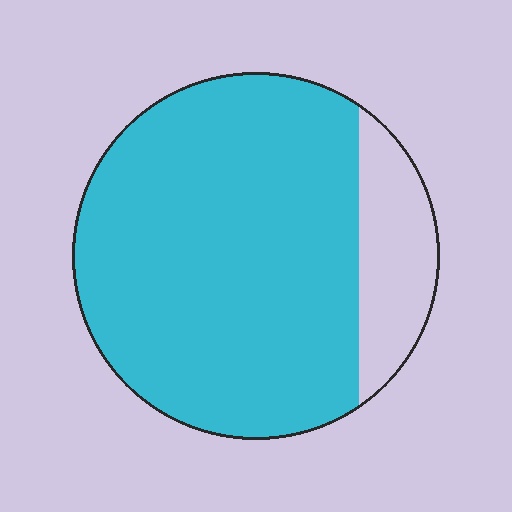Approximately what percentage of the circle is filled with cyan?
Approximately 85%.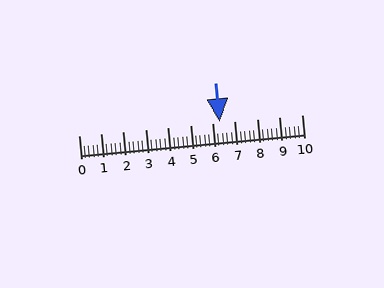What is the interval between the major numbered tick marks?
The major tick marks are spaced 1 units apart.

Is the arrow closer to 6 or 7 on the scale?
The arrow is closer to 6.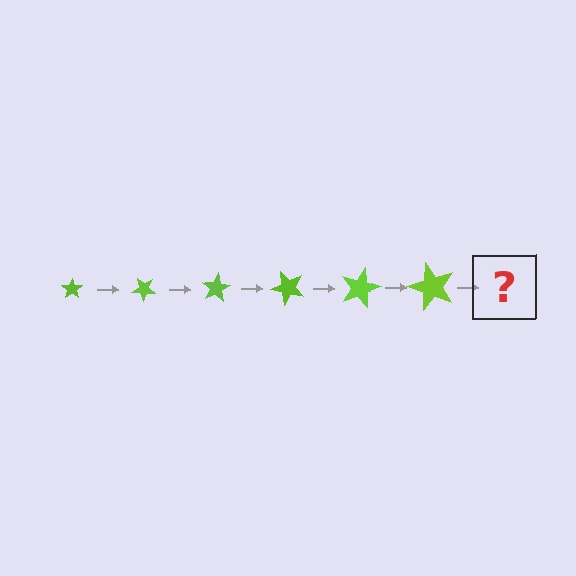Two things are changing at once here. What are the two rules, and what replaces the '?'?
The two rules are that the star grows larger each step and it rotates 40 degrees each step. The '?' should be a star, larger than the previous one and rotated 240 degrees from the start.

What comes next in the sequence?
The next element should be a star, larger than the previous one and rotated 240 degrees from the start.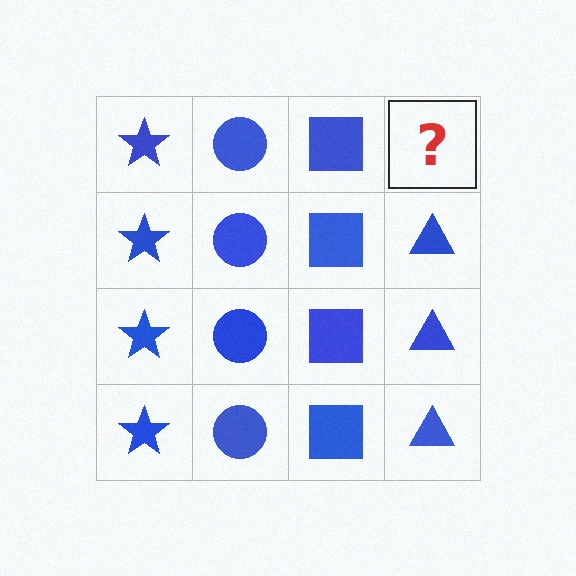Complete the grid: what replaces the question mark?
The question mark should be replaced with a blue triangle.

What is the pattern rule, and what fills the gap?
The rule is that each column has a consistent shape. The gap should be filled with a blue triangle.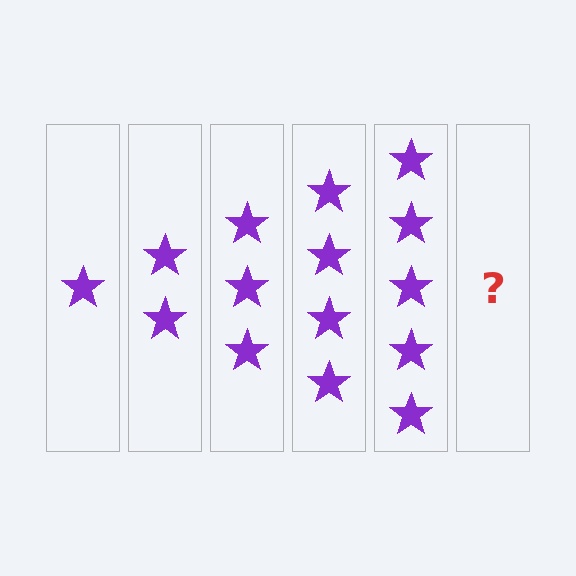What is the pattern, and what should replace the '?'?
The pattern is that each step adds one more star. The '?' should be 6 stars.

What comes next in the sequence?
The next element should be 6 stars.